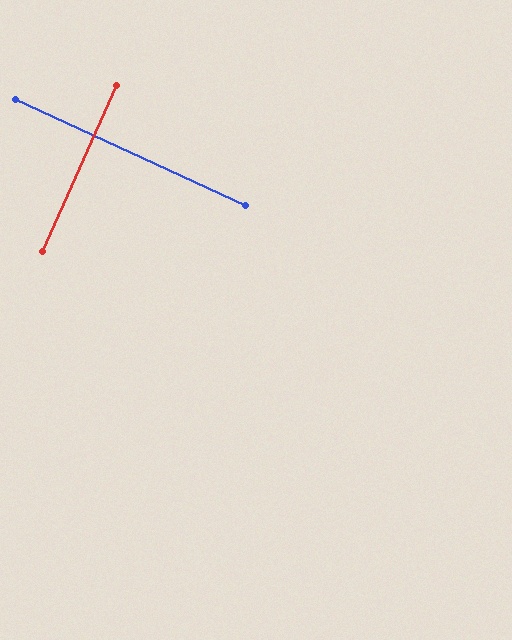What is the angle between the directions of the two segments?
Approximately 89 degrees.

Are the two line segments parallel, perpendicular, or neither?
Perpendicular — they meet at approximately 89°.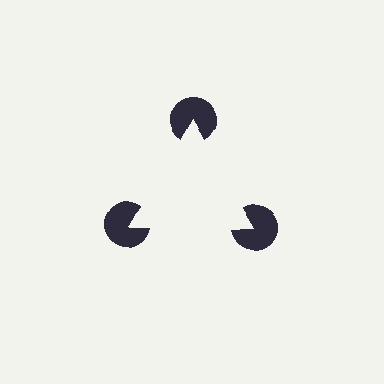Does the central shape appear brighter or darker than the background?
It typically appears slightly brighter than the background, even though no actual brightness change is drawn.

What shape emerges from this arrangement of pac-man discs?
An illusory triangle — its edges are inferred from the aligned wedge cuts in the pac-man discs, not physically drawn.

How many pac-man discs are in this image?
There are 3 — one at each vertex of the illusory triangle.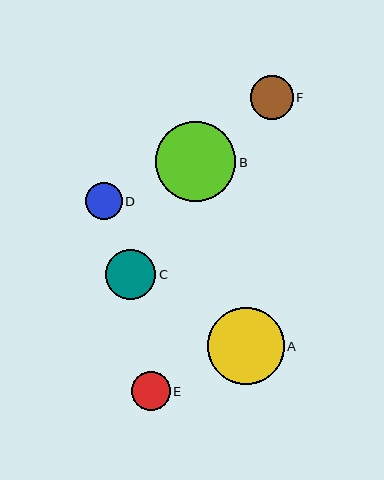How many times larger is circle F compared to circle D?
Circle F is approximately 1.2 times the size of circle D.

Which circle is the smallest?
Circle D is the smallest with a size of approximately 37 pixels.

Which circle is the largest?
Circle B is the largest with a size of approximately 80 pixels.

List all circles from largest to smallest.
From largest to smallest: B, A, C, F, E, D.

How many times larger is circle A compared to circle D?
Circle A is approximately 2.1 times the size of circle D.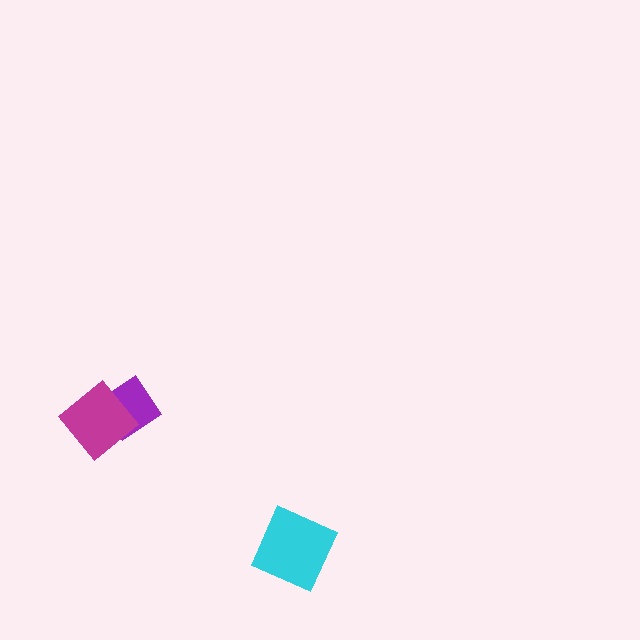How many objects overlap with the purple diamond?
1 object overlaps with the purple diamond.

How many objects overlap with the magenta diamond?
1 object overlaps with the magenta diamond.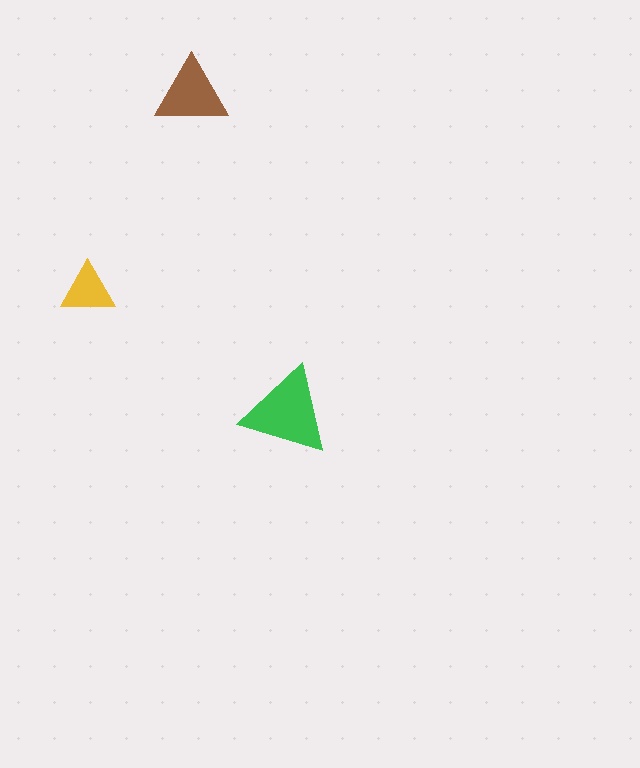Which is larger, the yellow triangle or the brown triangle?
The brown one.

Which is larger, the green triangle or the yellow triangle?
The green one.